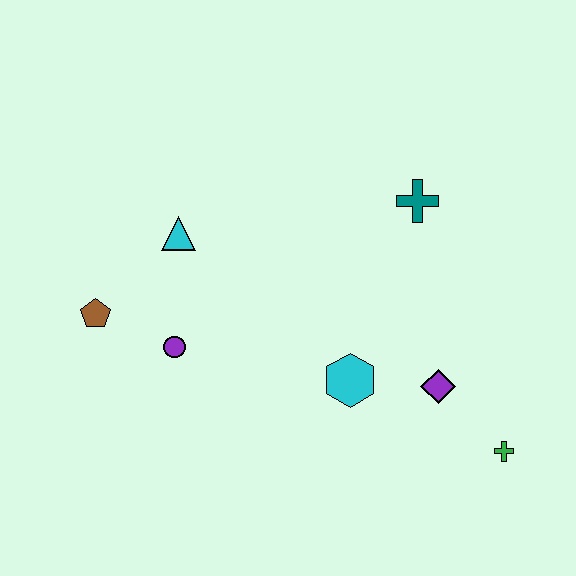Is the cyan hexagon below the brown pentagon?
Yes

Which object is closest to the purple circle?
The brown pentagon is closest to the purple circle.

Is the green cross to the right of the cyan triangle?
Yes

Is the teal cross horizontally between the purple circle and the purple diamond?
Yes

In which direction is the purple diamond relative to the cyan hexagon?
The purple diamond is to the right of the cyan hexagon.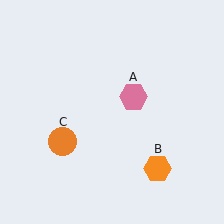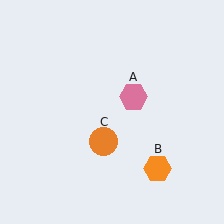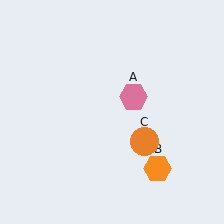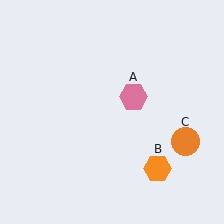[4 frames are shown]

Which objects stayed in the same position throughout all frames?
Pink hexagon (object A) and orange hexagon (object B) remained stationary.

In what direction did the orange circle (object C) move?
The orange circle (object C) moved right.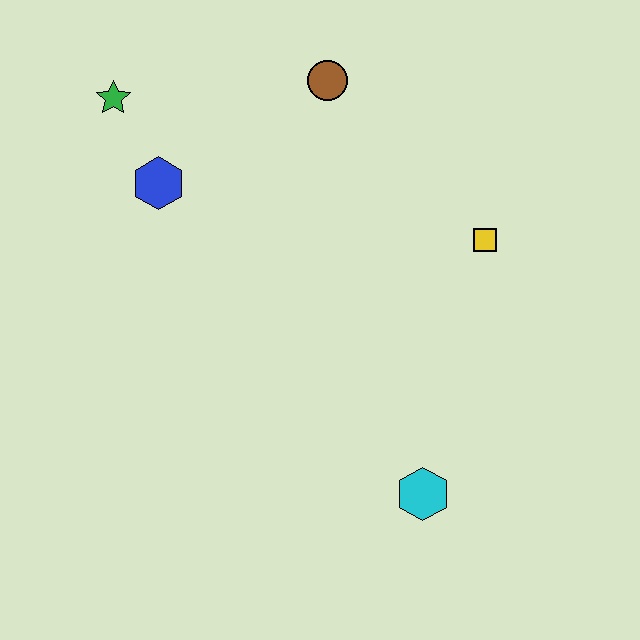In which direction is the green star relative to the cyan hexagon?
The green star is above the cyan hexagon.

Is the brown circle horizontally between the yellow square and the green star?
Yes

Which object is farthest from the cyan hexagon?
The green star is farthest from the cyan hexagon.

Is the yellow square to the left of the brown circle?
No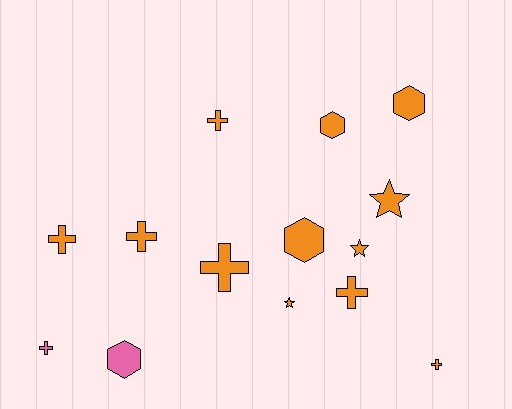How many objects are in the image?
There are 14 objects.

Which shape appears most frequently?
Cross, with 7 objects.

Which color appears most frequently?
Orange, with 12 objects.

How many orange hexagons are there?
There are 3 orange hexagons.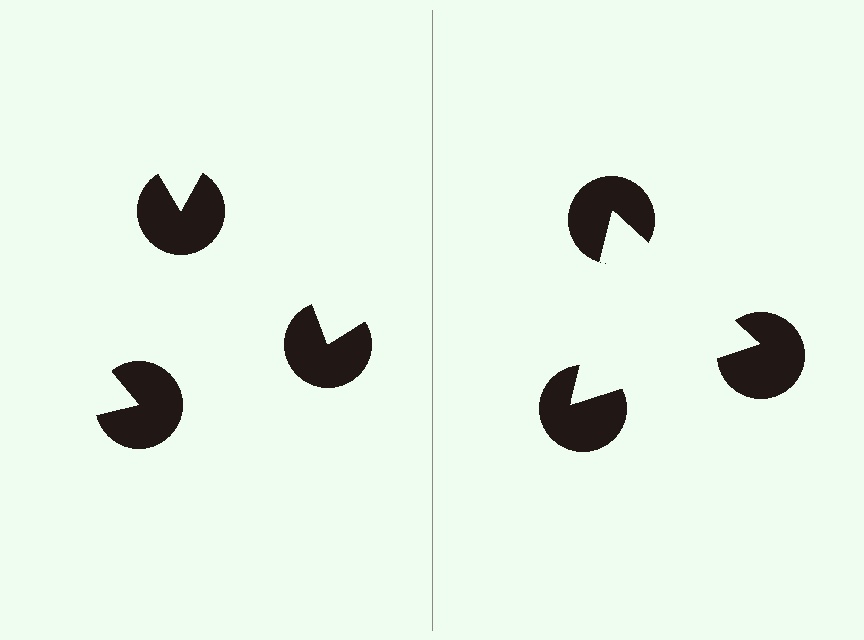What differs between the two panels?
The pac-man discs are positioned identically on both sides; only the wedge orientations differ. On the right they align to a triangle; on the left they are misaligned.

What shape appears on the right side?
An illusory triangle.